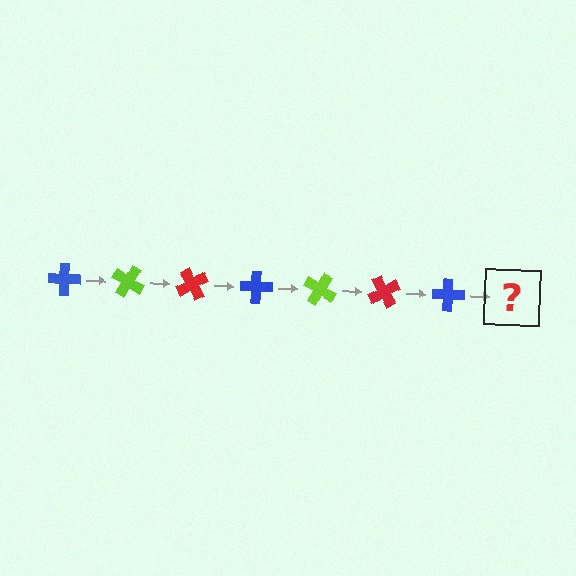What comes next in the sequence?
The next element should be a lime cross, rotated 210 degrees from the start.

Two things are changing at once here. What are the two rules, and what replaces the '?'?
The two rules are that it rotates 30 degrees each step and the color cycles through blue, lime, and red. The '?' should be a lime cross, rotated 210 degrees from the start.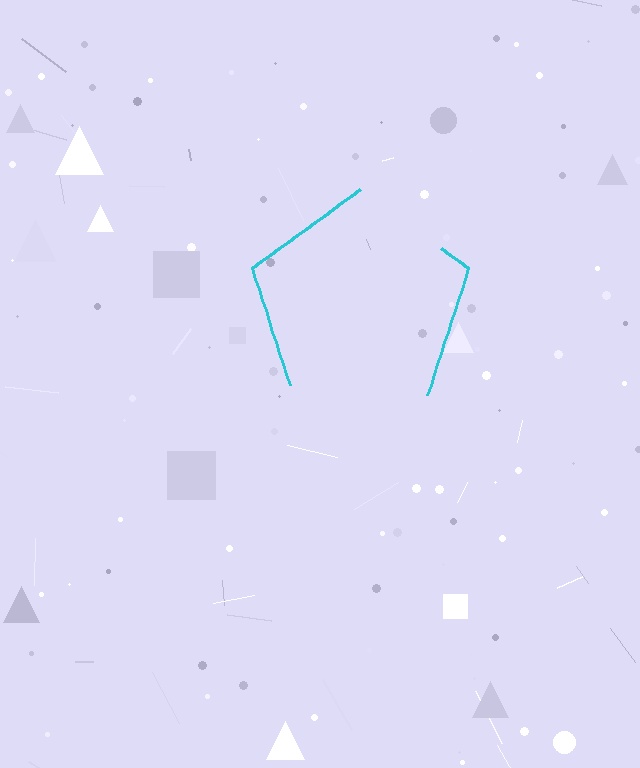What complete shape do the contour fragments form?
The contour fragments form a pentagon.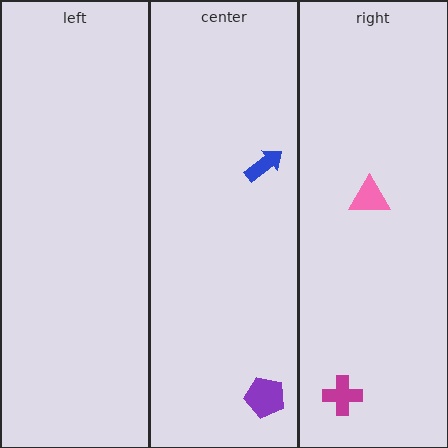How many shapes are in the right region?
2.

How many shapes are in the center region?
2.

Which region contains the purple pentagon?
The center region.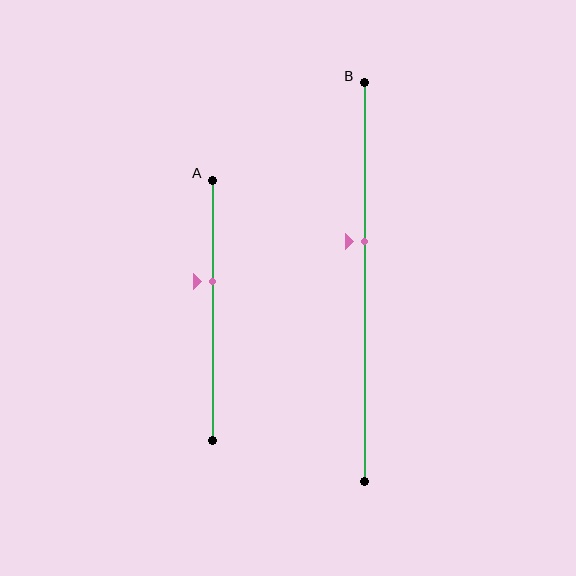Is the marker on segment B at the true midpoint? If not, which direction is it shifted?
No, the marker on segment B is shifted upward by about 10% of the segment length.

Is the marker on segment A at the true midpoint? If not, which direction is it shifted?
No, the marker on segment A is shifted upward by about 11% of the segment length.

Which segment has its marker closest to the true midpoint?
Segment B has its marker closest to the true midpoint.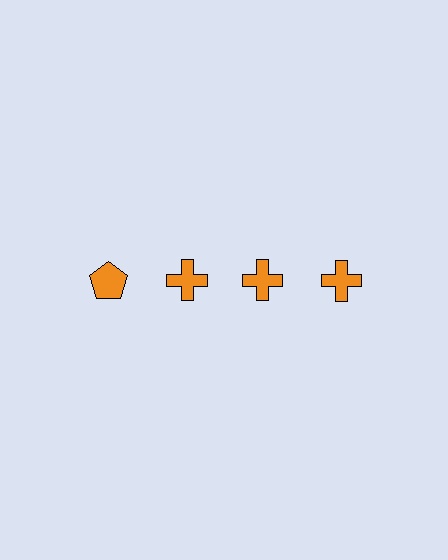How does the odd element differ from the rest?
It has a different shape: pentagon instead of cross.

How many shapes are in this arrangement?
There are 4 shapes arranged in a grid pattern.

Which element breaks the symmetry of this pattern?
The orange pentagon in the top row, leftmost column breaks the symmetry. All other shapes are orange crosses.